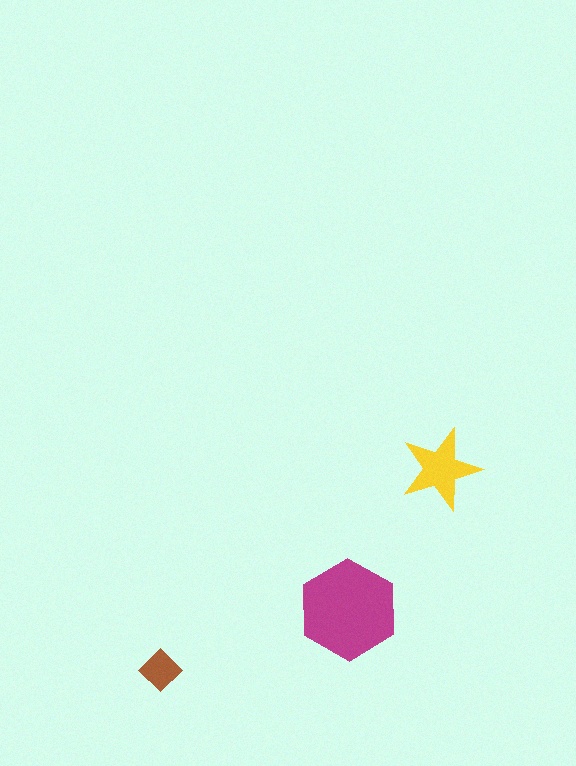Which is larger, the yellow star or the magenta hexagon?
The magenta hexagon.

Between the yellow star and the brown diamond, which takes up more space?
The yellow star.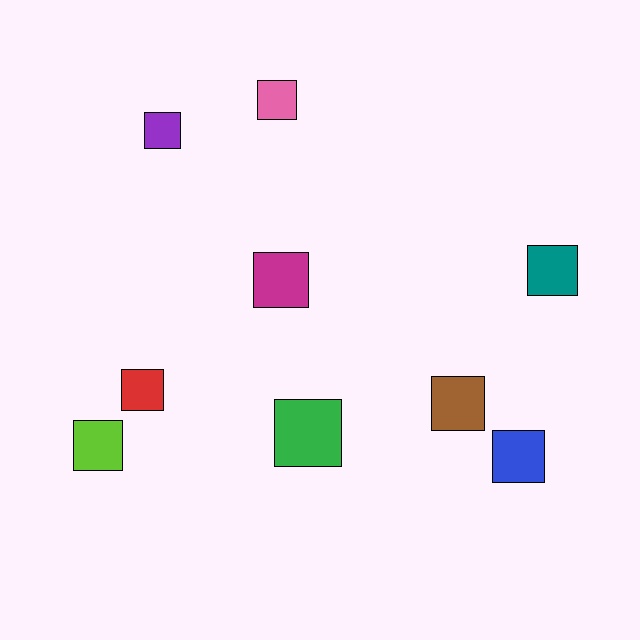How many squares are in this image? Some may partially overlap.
There are 9 squares.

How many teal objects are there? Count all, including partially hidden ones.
There is 1 teal object.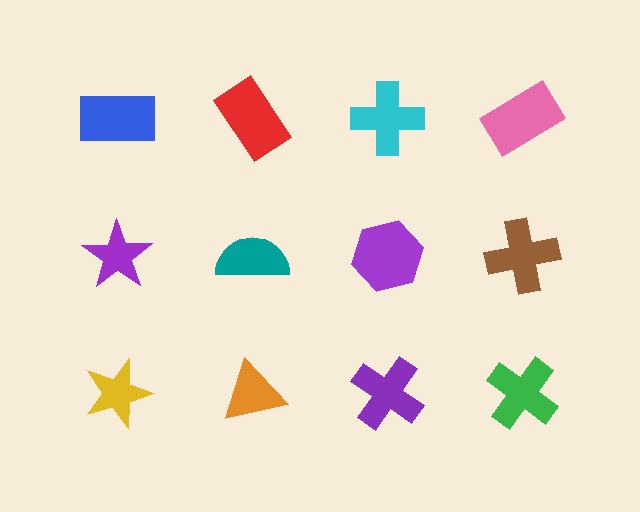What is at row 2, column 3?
A purple hexagon.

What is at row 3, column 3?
A purple cross.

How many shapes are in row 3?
4 shapes.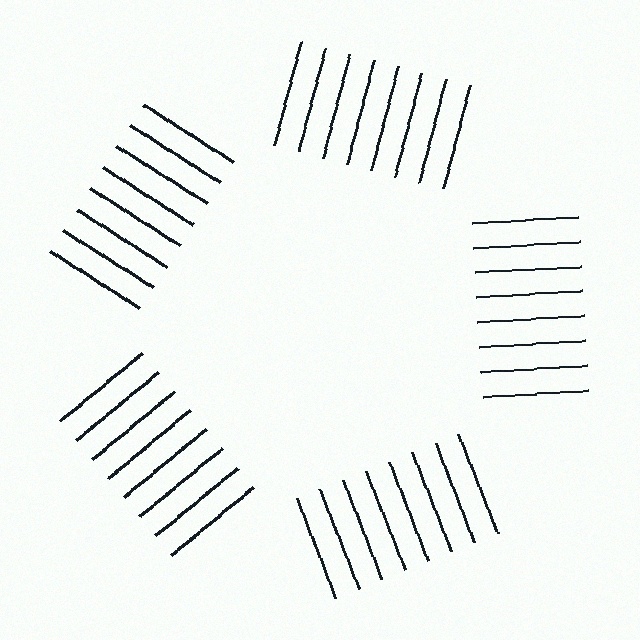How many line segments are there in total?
40 — 8 along each of the 5 edges.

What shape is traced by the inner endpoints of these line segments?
An illusory pentagon — the line segments terminate on its edges but no continuous stroke is drawn.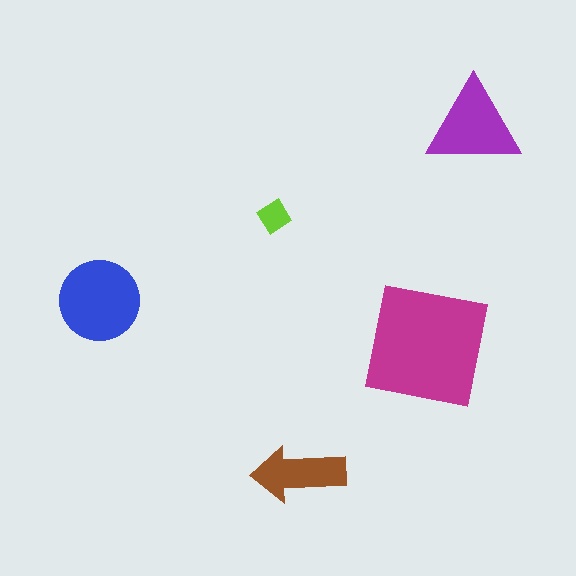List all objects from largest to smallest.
The magenta square, the blue circle, the purple triangle, the brown arrow, the lime diamond.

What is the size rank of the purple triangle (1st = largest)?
3rd.